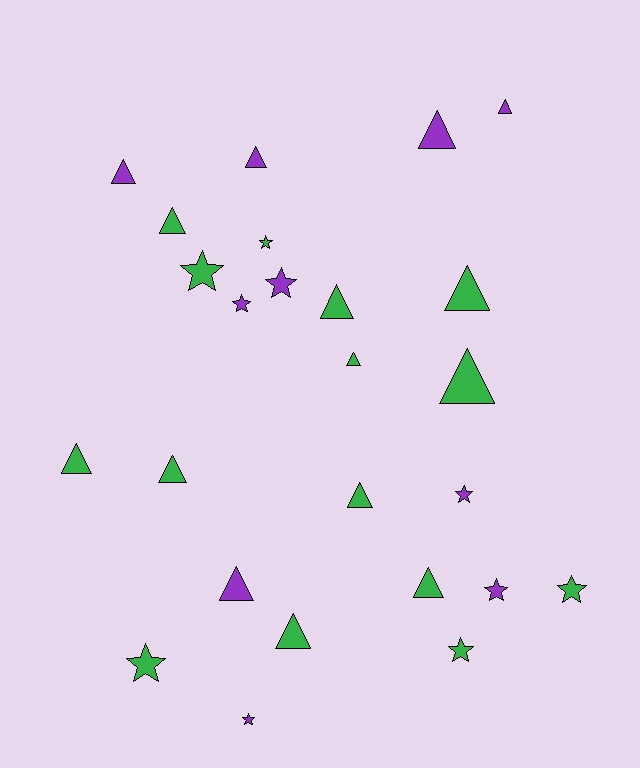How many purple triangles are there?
There are 5 purple triangles.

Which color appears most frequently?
Green, with 15 objects.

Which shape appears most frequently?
Triangle, with 15 objects.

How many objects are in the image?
There are 25 objects.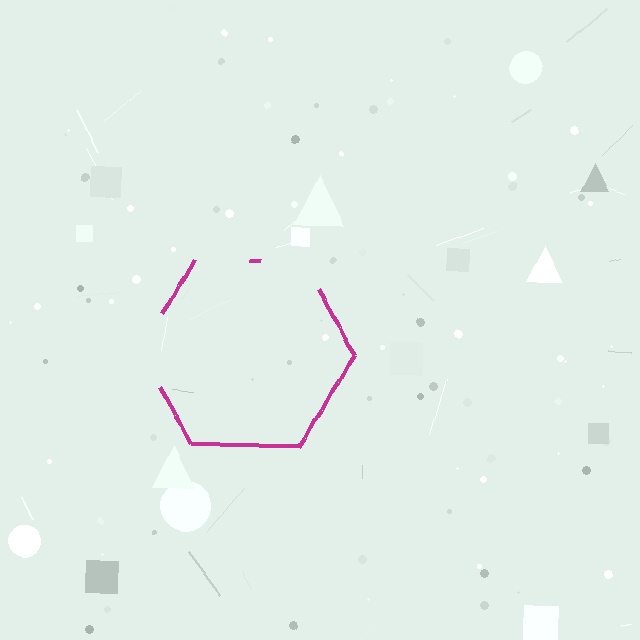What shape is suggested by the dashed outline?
The dashed outline suggests a hexagon.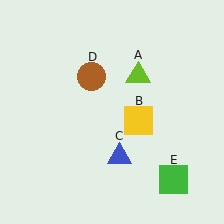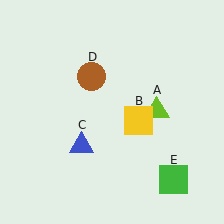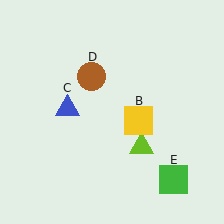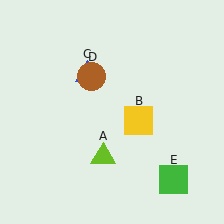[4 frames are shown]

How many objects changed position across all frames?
2 objects changed position: lime triangle (object A), blue triangle (object C).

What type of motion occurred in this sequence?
The lime triangle (object A), blue triangle (object C) rotated clockwise around the center of the scene.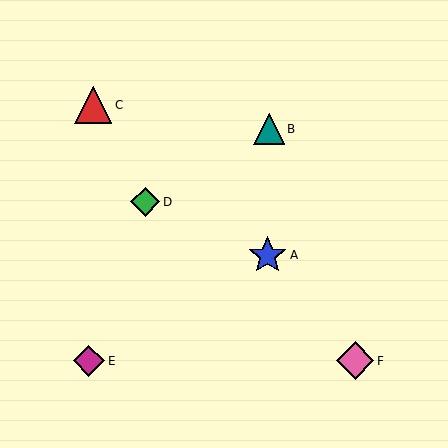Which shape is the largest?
The blue star (labeled A) is the largest.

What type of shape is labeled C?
Shape C is a red triangle.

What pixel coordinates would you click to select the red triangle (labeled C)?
Click at (93, 105) to select the red triangle C.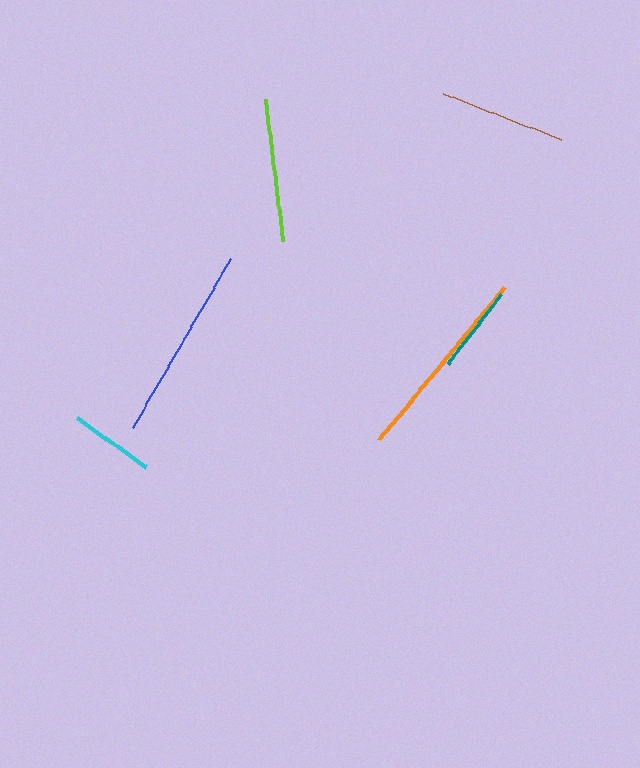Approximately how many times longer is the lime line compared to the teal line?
The lime line is approximately 1.6 times the length of the teal line.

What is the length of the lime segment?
The lime segment is approximately 143 pixels long.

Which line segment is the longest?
The orange line is the longest at approximately 197 pixels.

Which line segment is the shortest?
The cyan line is the shortest at approximately 85 pixels.